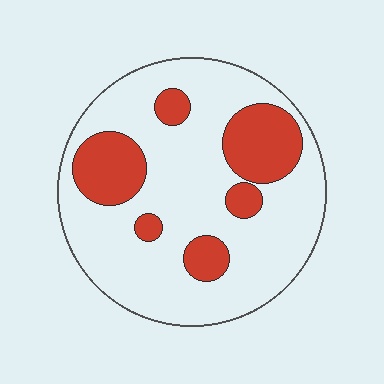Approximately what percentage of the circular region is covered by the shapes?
Approximately 25%.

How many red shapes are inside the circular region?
6.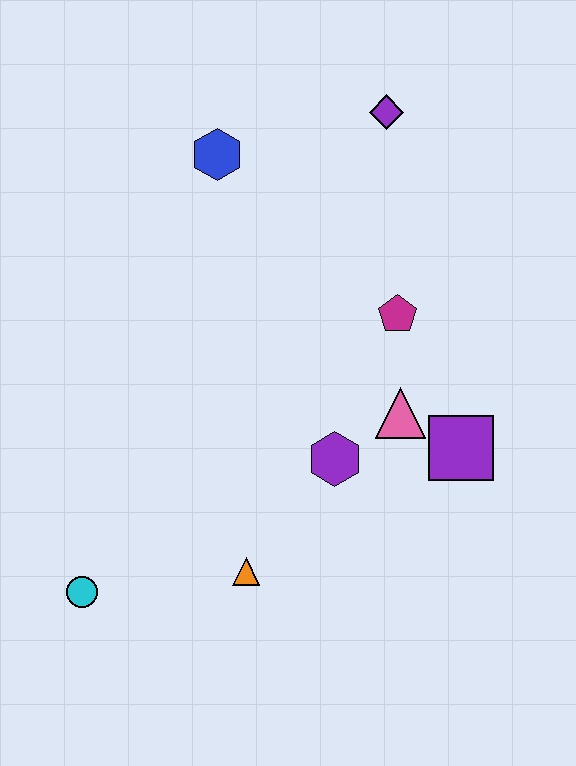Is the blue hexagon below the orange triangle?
No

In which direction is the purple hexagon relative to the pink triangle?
The purple hexagon is to the left of the pink triangle.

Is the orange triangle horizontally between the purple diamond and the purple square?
No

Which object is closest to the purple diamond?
The blue hexagon is closest to the purple diamond.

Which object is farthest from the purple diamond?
The cyan circle is farthest from the purple diamond.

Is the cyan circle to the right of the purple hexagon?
No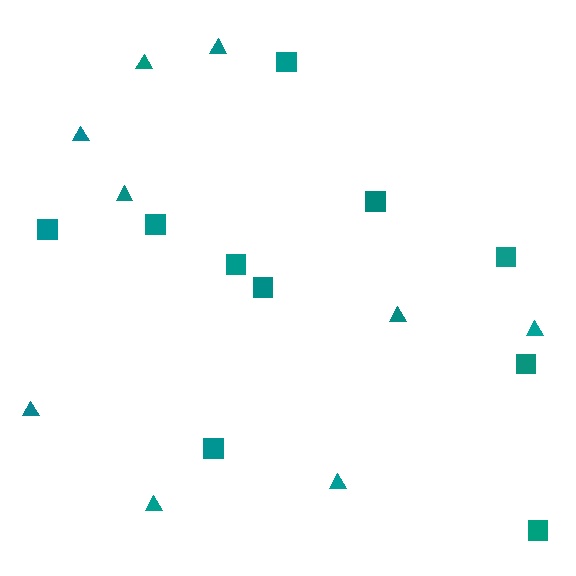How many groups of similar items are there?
There are 2 groups: one group of squares (10) and one group of triangles (9).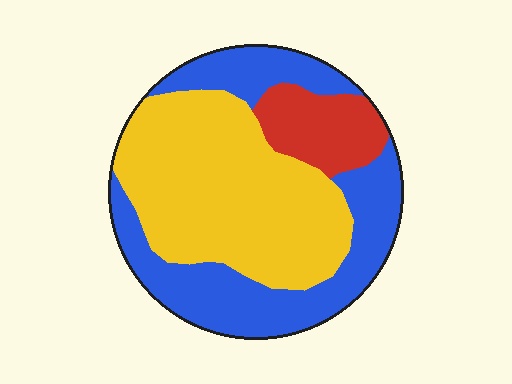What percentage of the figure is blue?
Blue takes up about two fifths (2/5) of the figure.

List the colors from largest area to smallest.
From largest to smallest: yellow, blue, red.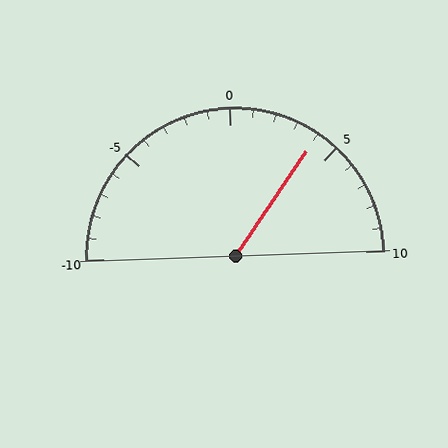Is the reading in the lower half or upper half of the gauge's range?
The reading is in the upper half of the range (-10 to 10).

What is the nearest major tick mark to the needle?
The nearest major tick mark is 5.